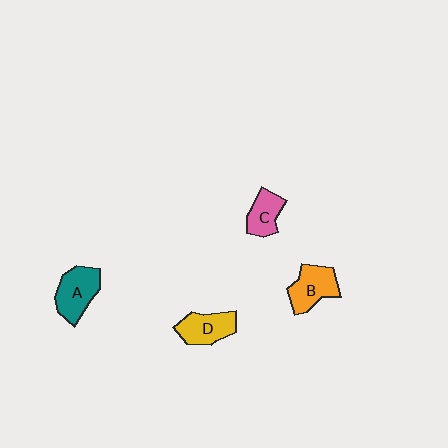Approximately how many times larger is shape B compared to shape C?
Approximately 1.3 times.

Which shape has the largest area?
Shape A (teal).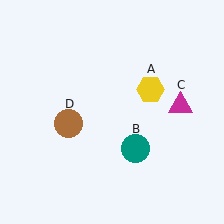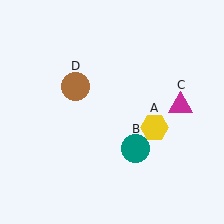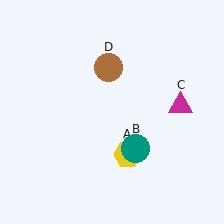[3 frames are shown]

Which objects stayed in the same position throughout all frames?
Teal circle (object B) and magenta triangle (object C) remained stationary.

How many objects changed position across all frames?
2 objects changed position: yellow hexagon (object A), brown circle (object D).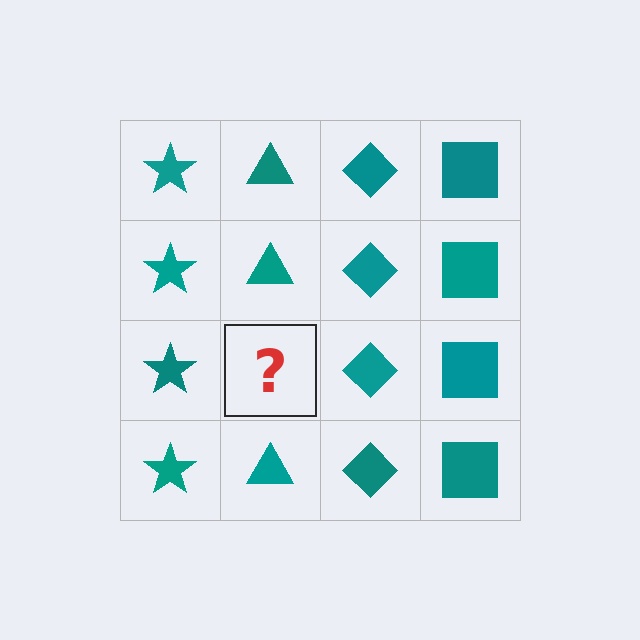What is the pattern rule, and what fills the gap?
The rule is that each column has a consistent shape. The gap should be filled with a teal triangle.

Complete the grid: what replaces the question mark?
The question mark should be replaced with a teal triangle.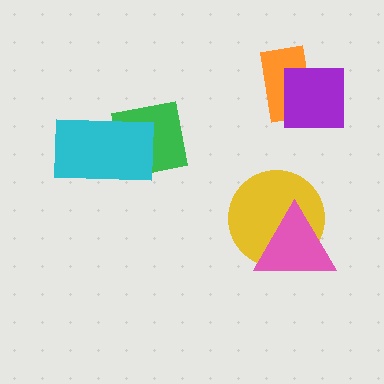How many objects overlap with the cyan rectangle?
1 object overlaps with the cyan rectangle.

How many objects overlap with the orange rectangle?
1 object overlaps with the orange rectangle.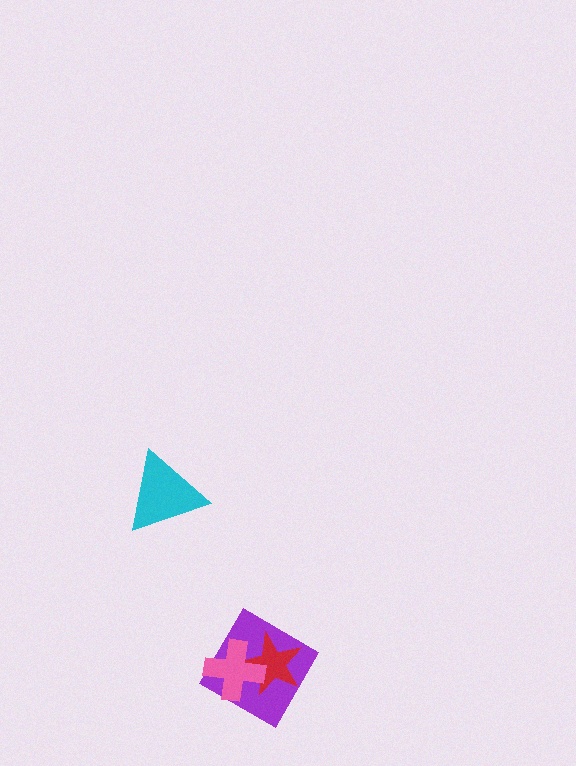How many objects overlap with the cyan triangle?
0 objects overlap with the cyan triangle.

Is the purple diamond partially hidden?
Yes, it is partially covered by another shape.